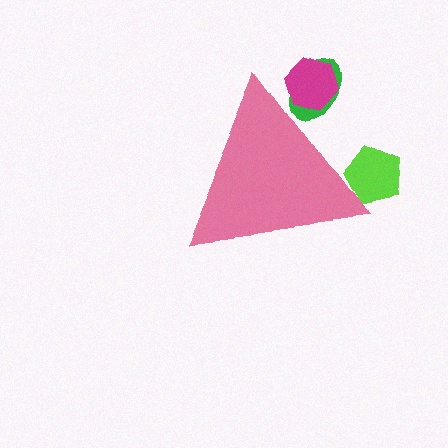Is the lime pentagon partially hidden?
Yes, the lime pentagon is partially hidden behind the pink triangle.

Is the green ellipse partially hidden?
Yes, the green ellipse is partially hidden behind the pink triangle.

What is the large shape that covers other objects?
A pink triangle.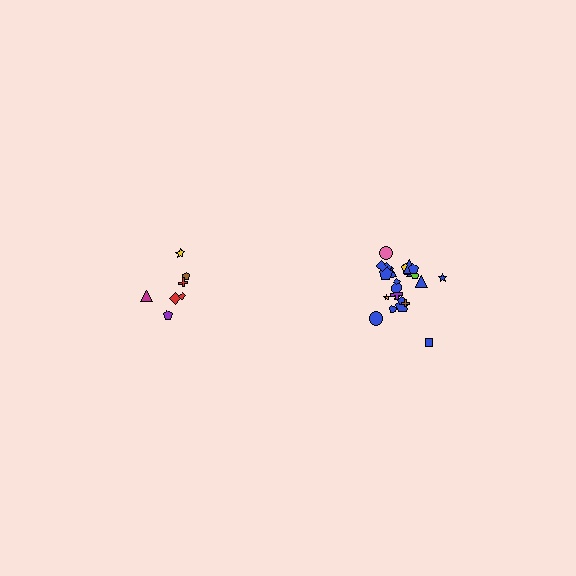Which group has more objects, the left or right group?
The right group.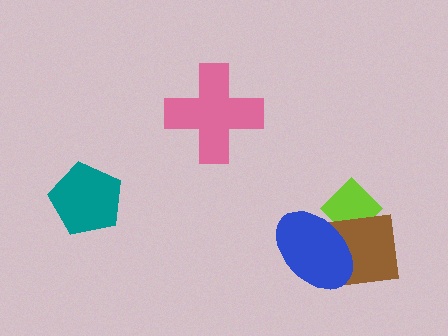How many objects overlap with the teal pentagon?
0 objects overlap with the teal pentagon.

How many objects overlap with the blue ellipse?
2 objects overlap with the blue ellipse.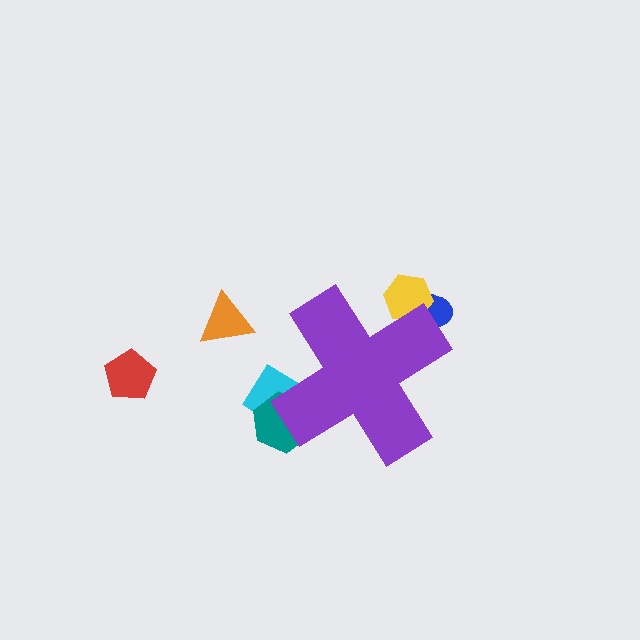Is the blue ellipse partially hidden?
Yes, the blue ellipse is partially hidden behind the purple cross.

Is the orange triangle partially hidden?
No, the orange triangle is fully visible.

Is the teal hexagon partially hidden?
Yes, the teal hexagon is partially hidden behind the purple cross.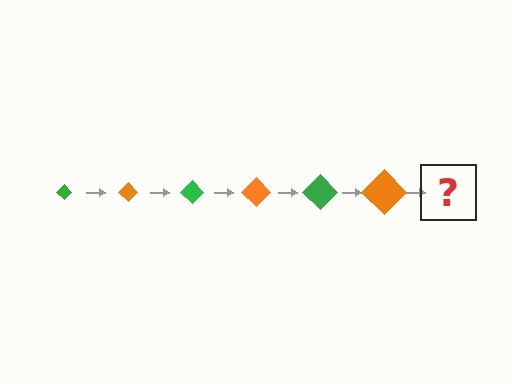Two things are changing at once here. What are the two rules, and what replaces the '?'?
The two rules are that the diamond grows larger each step and the color cycles through green and orange. The '?' should be a green diamond, larger than the previous one.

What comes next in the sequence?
The next element should be a green diamond, larger than the previous one.